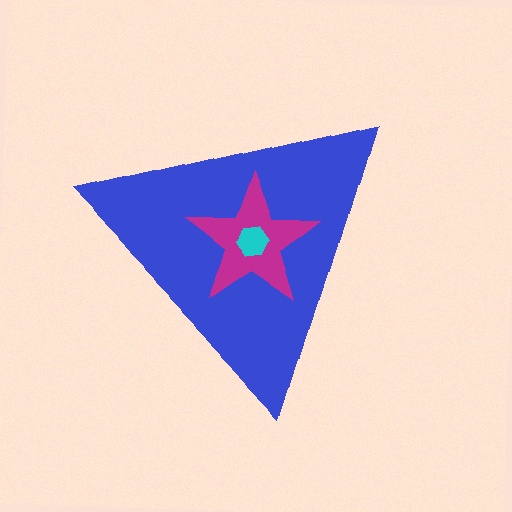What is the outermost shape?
The blue triangle.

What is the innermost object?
The cyan hexagon.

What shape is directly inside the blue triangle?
The magenta star.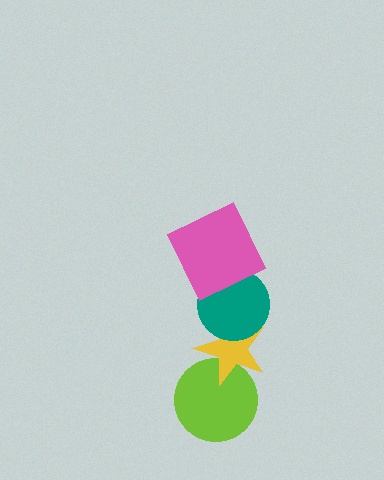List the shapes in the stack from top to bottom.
From top to bottom: the pink square, the teal circle, the yellow star, the lime circle.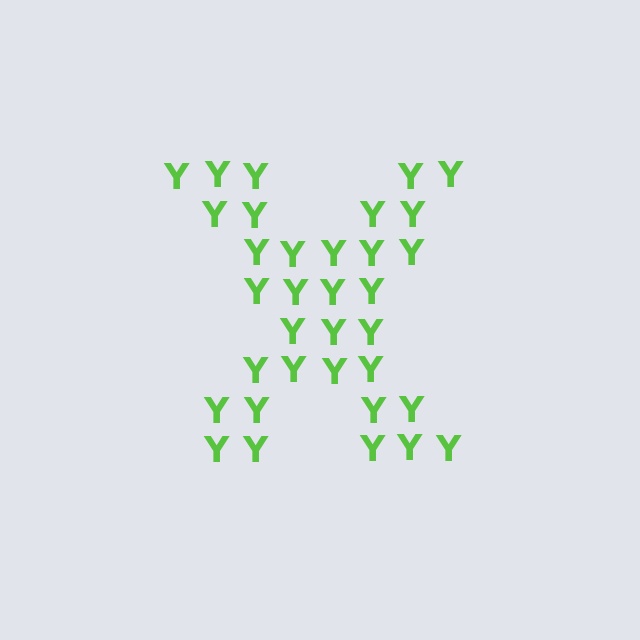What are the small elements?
The small elements are letter Y's.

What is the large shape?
The large shape is the letter X.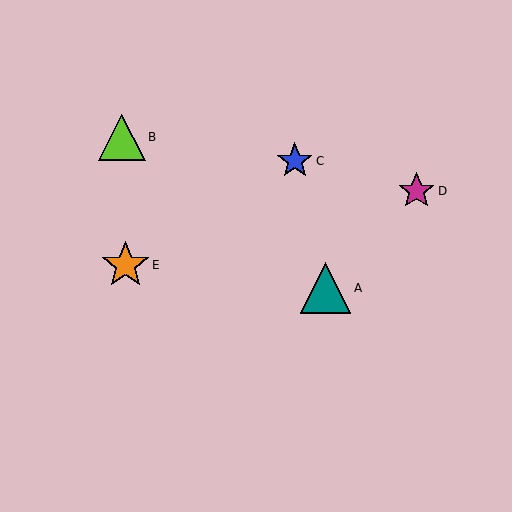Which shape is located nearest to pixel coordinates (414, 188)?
The magenta star (labeled D) at (417, 191) is nearest to that location.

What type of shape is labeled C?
Shape C is a blue star.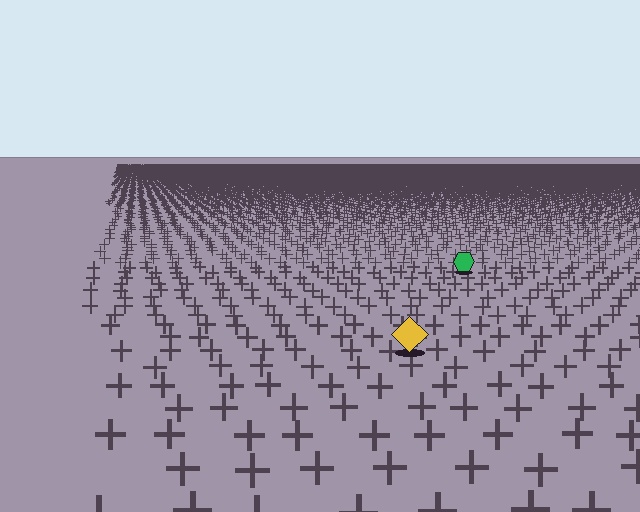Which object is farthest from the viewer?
The green hexagon is farthest from the viewer. It appears smaller and the ground texture around it is denser.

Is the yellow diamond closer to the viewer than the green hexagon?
Yes. The yellow diamond is closer — you can tell from the texture gradient: the ground texture is coarser near it.